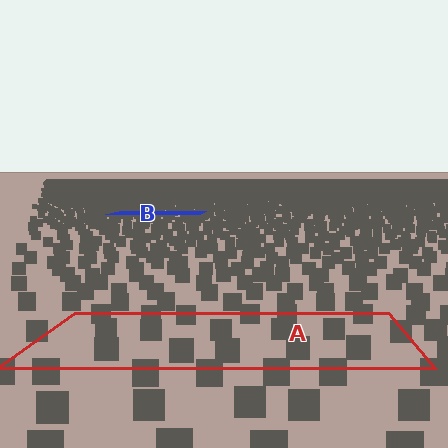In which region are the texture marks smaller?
The texture marks are smaller in region B, because it is farther away.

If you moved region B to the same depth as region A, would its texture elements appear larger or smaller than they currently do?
They would appear larger. At a closer depth, the same texture elements are projected at a bigger on-screen size.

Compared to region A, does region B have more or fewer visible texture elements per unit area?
Region B has more texture elements per unit area — they are packed more densely because it is farther away.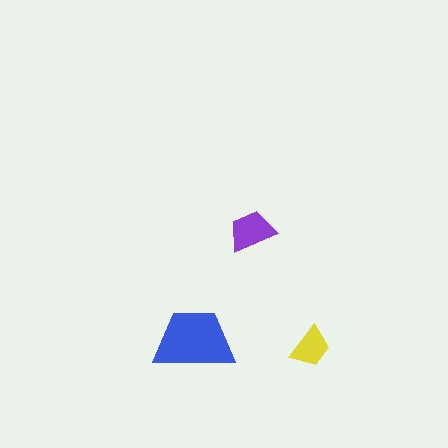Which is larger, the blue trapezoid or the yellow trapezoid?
The blue one.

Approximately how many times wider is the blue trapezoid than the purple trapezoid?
About 1.5 times wider.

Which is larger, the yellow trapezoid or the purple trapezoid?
The purple one.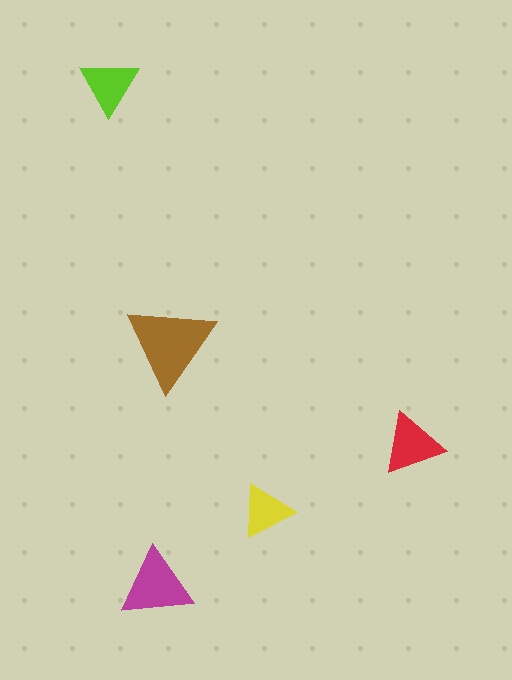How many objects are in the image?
There are 5 objects in the image.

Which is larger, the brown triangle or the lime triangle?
The brown one.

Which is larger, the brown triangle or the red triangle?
The brown one.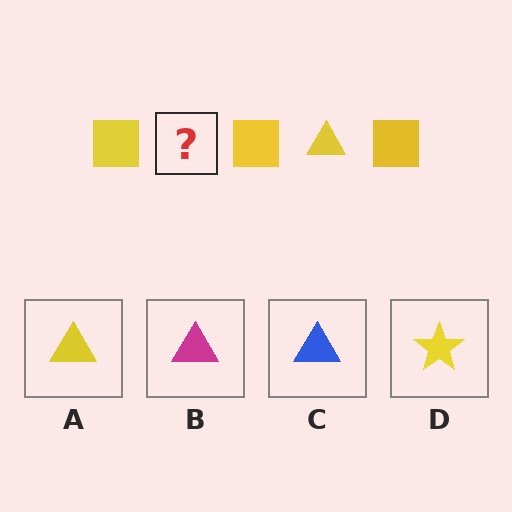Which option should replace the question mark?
Option A.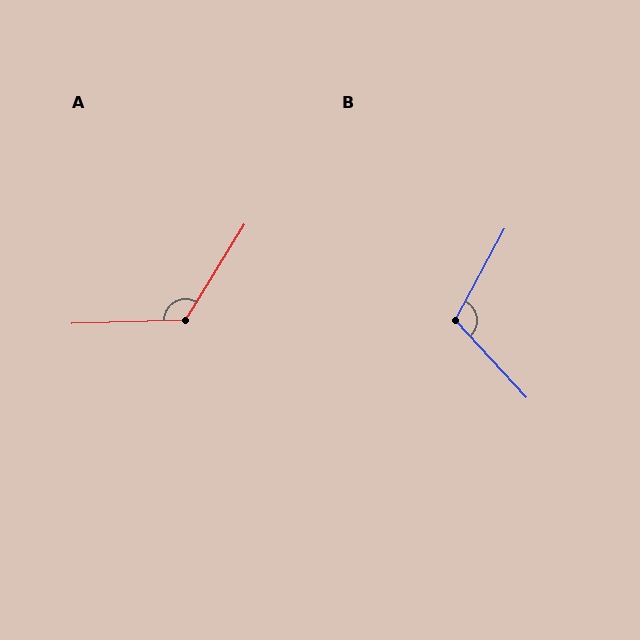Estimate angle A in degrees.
Approximately 124 degrees.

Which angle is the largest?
A, at approximately 124 degrees.